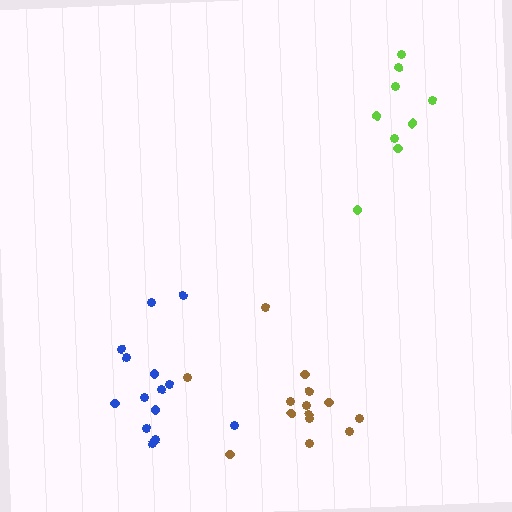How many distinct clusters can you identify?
There are 3 distinct clusters.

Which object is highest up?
The lime cluster is topmost.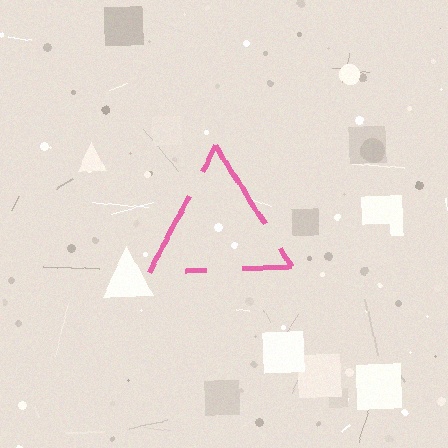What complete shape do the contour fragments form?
The contour fragments form a triangle.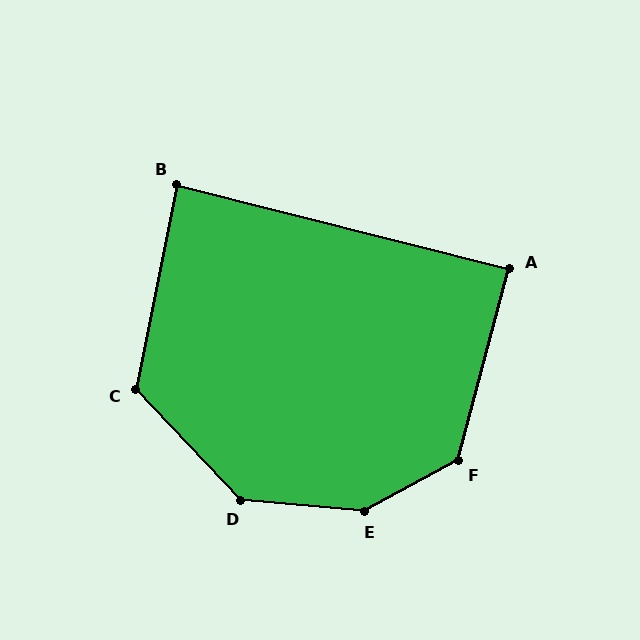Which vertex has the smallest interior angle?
B, at approximately 87 degrees.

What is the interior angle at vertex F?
Approximately 134 degrees (obtuse).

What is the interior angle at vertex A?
Approximately 89 degrees (approximately right).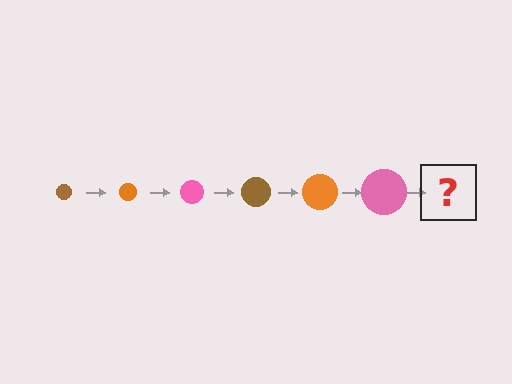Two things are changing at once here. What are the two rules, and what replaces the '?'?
The two rules are that the circle grows larger each step and the color cycles through brown, orange, and pink. The '?' should be a brown circle, larger than the previous one.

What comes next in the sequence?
The next element should be a brown circle, larger than the previous one.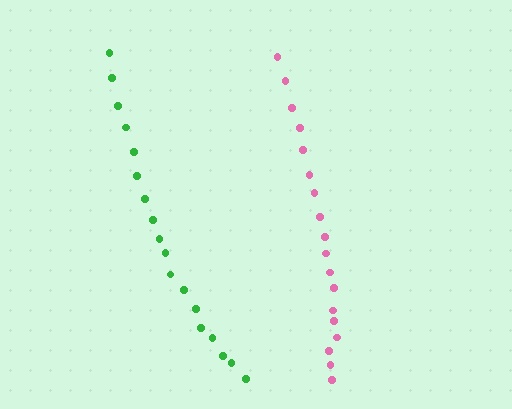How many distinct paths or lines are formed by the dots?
There are 2 distinct paths.